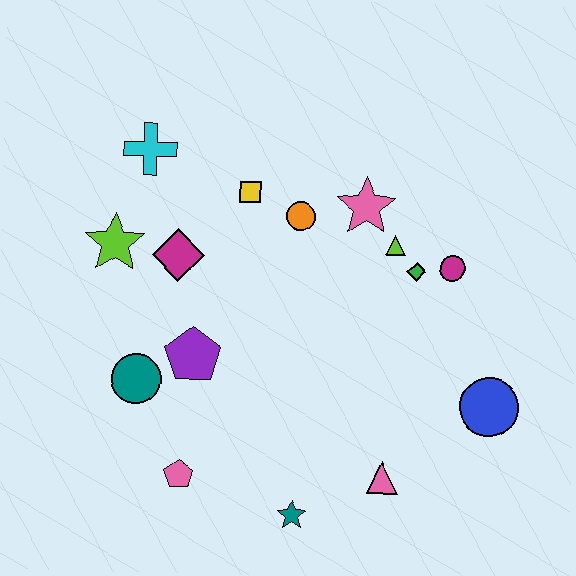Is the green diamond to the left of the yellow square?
No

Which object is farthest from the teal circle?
The blue circle is farthest from the teal circle.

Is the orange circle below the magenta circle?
No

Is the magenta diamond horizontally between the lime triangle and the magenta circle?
No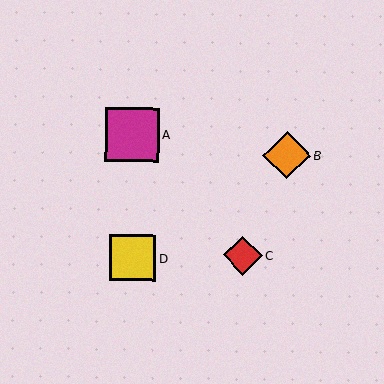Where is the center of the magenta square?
The center of the magenta square is at (132, 135).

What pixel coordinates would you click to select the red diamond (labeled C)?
Click at (243, 255) to select the red diamond C.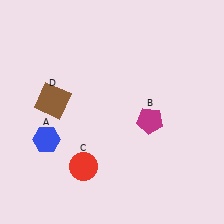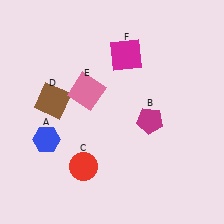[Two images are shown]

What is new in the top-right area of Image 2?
A magenta square (F) was added in the top-right area of Image 2.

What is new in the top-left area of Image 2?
A pink square (E) was added in the top-left area of Image 2.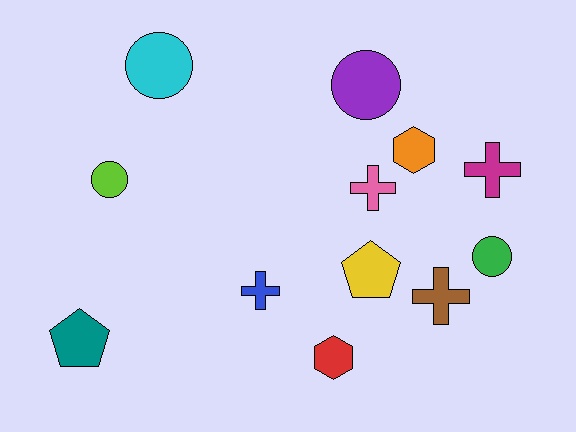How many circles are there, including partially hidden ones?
There are 4 circles.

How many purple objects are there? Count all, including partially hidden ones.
There is 1 purple object.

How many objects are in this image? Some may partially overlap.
There are 12 objects.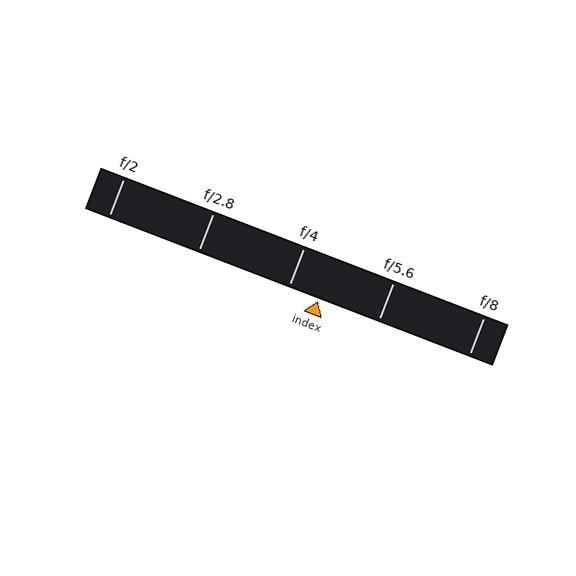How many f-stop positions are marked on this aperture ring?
There are 5 f-stop positions marked.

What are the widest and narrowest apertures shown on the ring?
The widest aperture shown is f/2 and the narrowest is f/8.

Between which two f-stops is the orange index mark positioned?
The index mark is between f/4 and f/5.6.